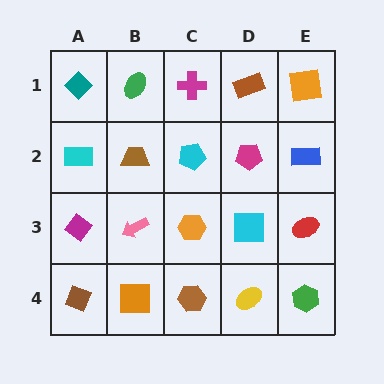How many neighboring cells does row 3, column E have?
3.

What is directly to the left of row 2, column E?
A magenta pentagon.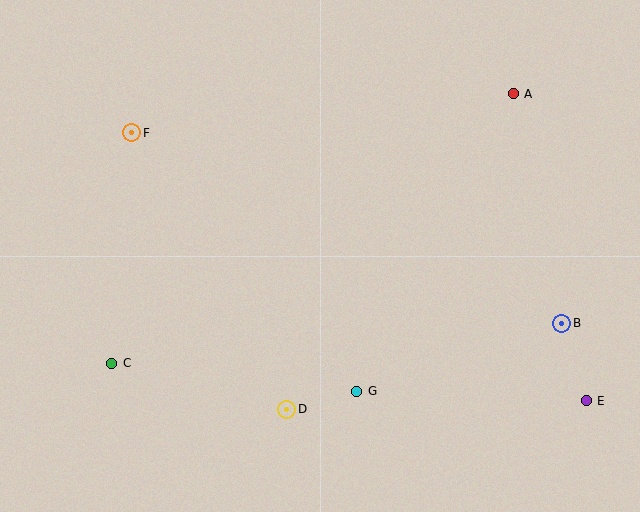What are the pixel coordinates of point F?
Point F is at (132, 133).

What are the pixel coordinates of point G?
Point G is at (357, 391).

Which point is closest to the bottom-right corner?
Point E is closest to the bottom-right corner.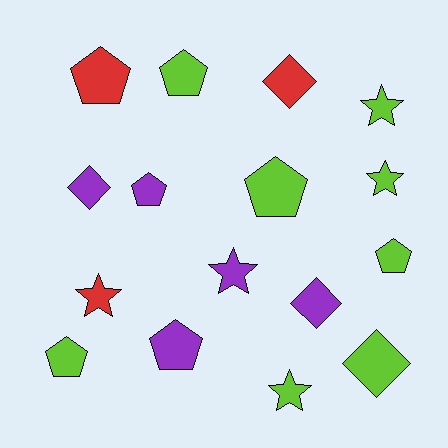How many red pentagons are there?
There is 1 red pentagon.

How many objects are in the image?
There are 16 objects.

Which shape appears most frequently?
Pentagon, with 7 objects.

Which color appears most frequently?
Lime, with 8 objects.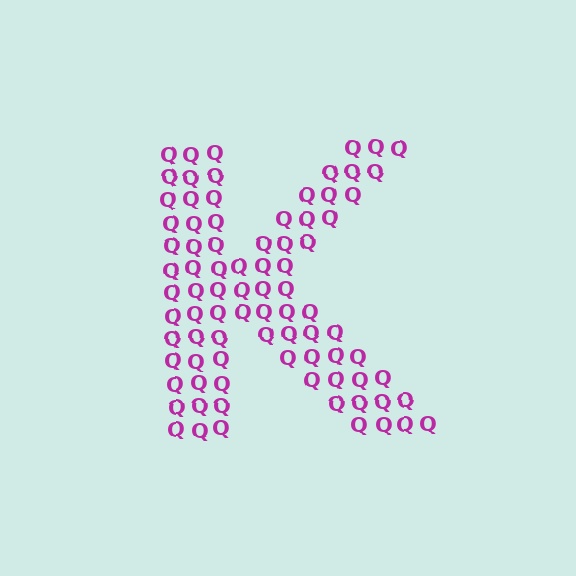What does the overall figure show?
The overall figure shows the letter K.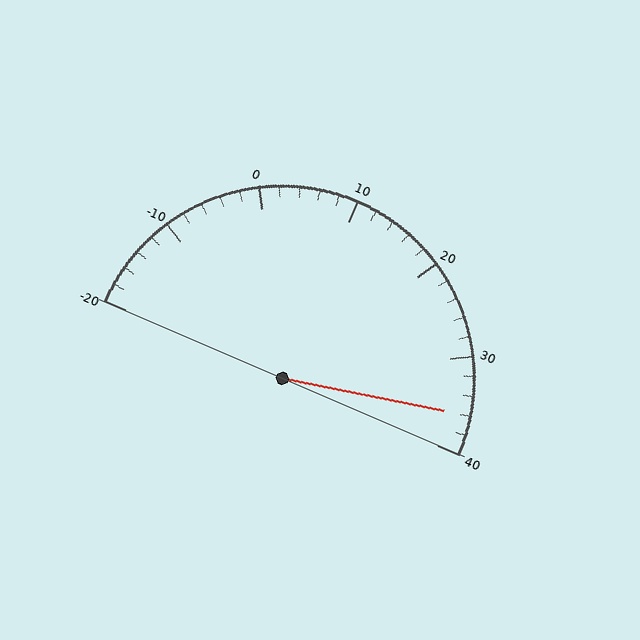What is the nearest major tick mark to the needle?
The nearest major tick mark is 40.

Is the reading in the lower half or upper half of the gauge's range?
The reading is in the upper half of the range (-20 to 40).